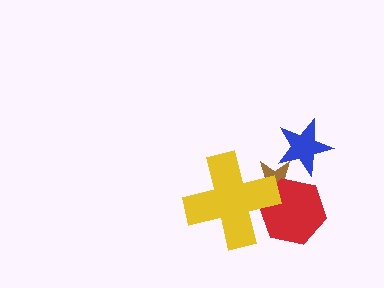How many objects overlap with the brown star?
3 objects overlap with the brown star.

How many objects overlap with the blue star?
1 object overlaps with the blue star.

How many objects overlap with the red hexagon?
2 objects overlap with the red hexagon.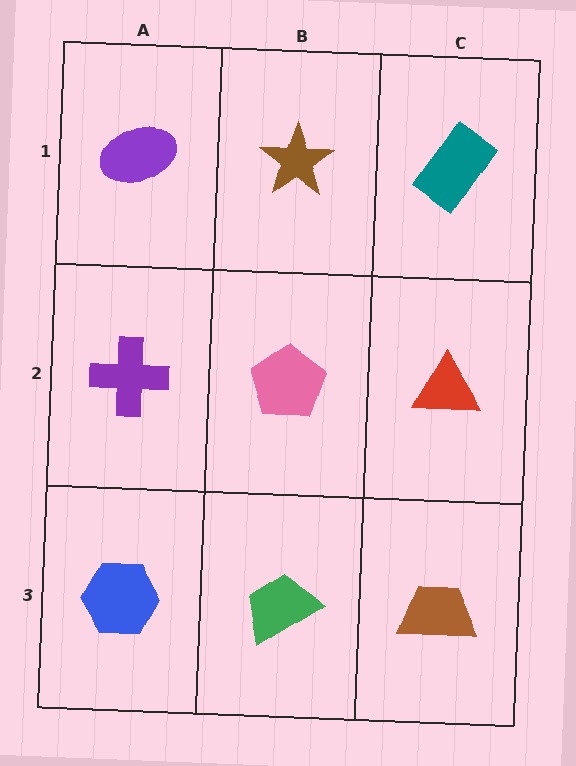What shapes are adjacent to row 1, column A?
A purple cross (row 2, column A), a brown star (row 1, column B).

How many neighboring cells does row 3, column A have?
2.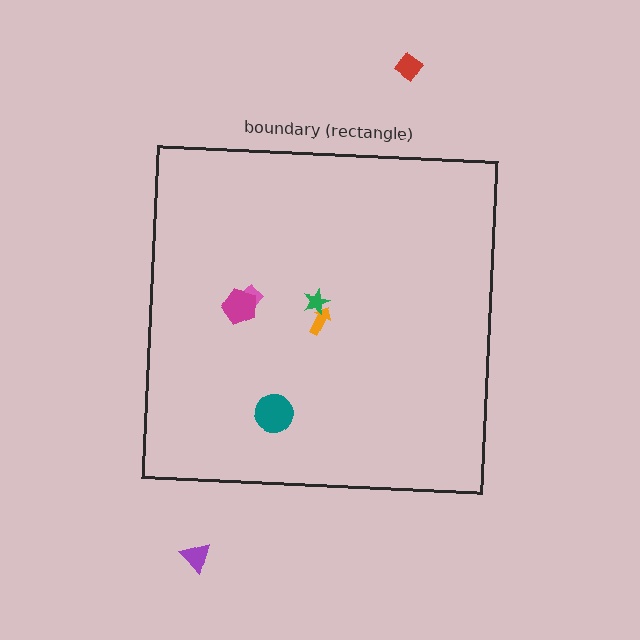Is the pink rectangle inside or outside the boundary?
Inside.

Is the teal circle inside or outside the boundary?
Inside.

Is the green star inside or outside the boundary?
Inside.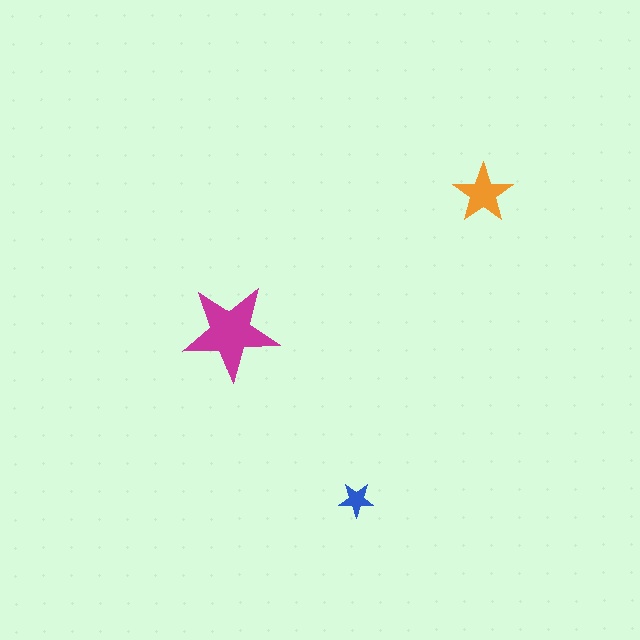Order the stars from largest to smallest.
the magenta one, the orange one, the blue one.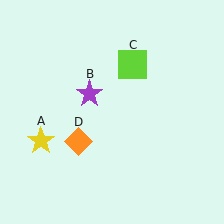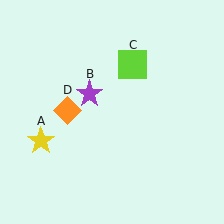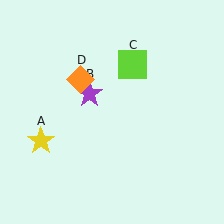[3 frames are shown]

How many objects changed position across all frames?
1 object changed position: orange diamond (object D).